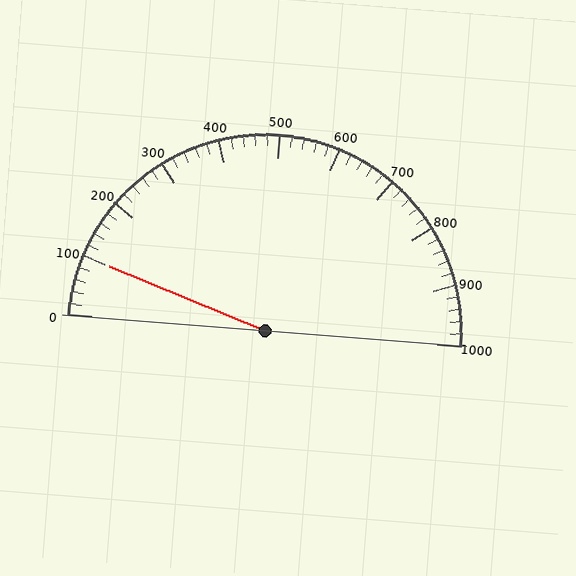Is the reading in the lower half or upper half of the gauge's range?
The reading is in the lower half of the range (0 to 1000).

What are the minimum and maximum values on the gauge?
The gauge ranges from 0 to 1000.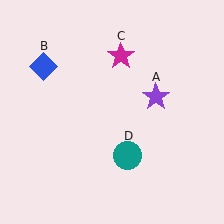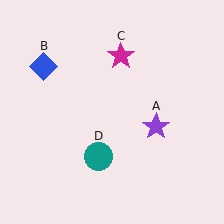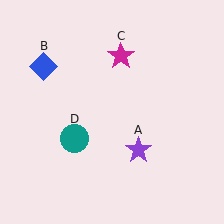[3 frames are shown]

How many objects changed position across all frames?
2 objects changed position: purple star (object A), teal circle (object D).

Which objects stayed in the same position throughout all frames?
Blue diamond (object B) and magenta star (object C) remained stationary.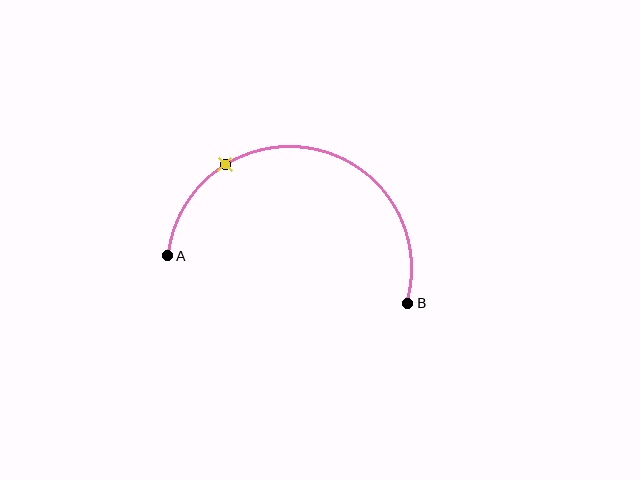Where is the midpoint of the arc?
The arc midpoint is the point on the curve farthest from the straight line joining A and B. It sits above that line.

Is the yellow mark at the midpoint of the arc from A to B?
No. The yellow mark lies on the arc but is closer to endpoint A. The arc midpoint would be at the point on the curve equidistant along the arc from both A and B.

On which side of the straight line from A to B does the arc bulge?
The arc bulges above the straight line connecting A and B.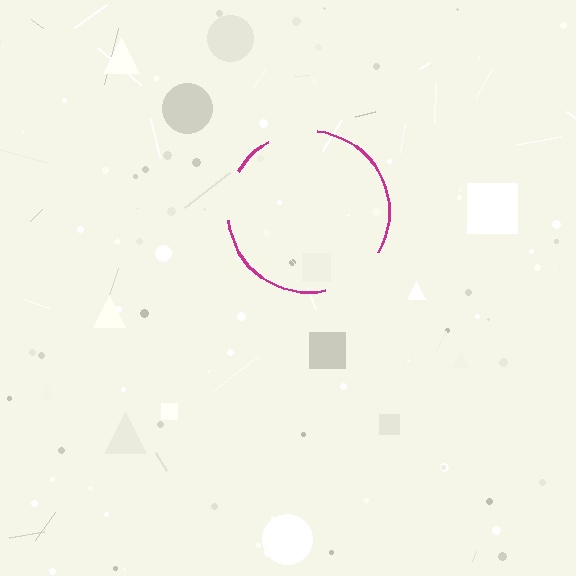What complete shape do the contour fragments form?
The contour fragments form a circle.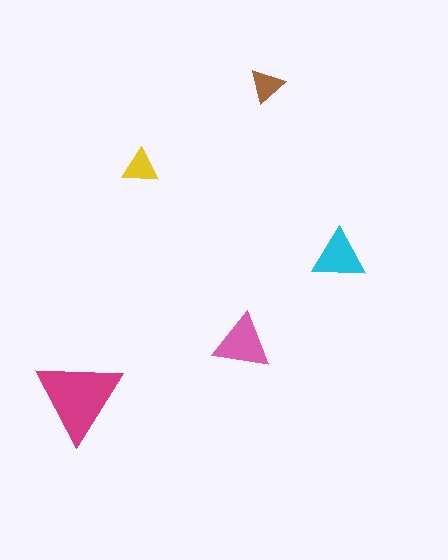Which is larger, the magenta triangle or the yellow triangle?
The magenta one.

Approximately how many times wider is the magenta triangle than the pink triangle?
About 1.5 times wider.